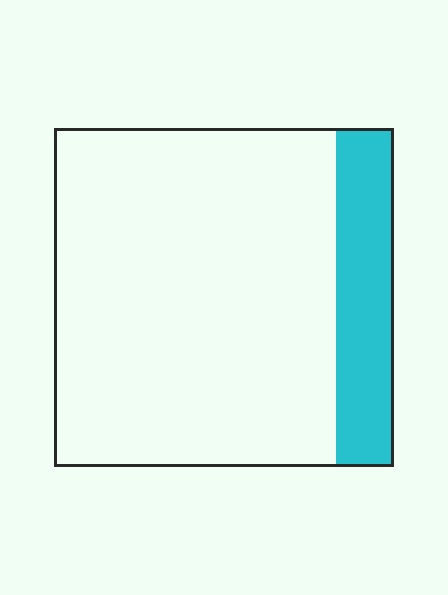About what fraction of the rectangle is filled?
About one sixth (1/6).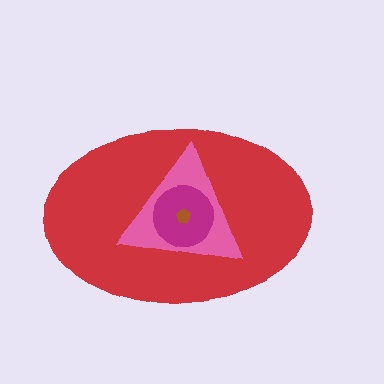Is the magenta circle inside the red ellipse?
Yes.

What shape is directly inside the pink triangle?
The magenta circle.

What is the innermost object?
The brown pentagon.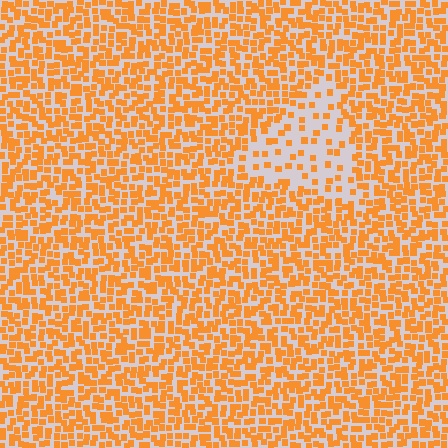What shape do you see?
I see a triangle.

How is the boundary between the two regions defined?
The boundary is defined by a change in element density (approximately 2.7x ratio). All elements are the same color, size, and shape.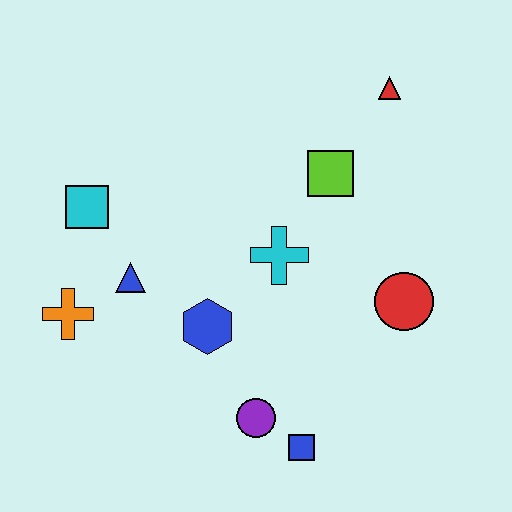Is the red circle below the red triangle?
Yes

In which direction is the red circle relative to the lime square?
The red circle is below the lime square.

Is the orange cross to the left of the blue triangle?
Yes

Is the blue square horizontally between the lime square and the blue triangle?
Yes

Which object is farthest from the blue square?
The red triangle is farthest from the blue square.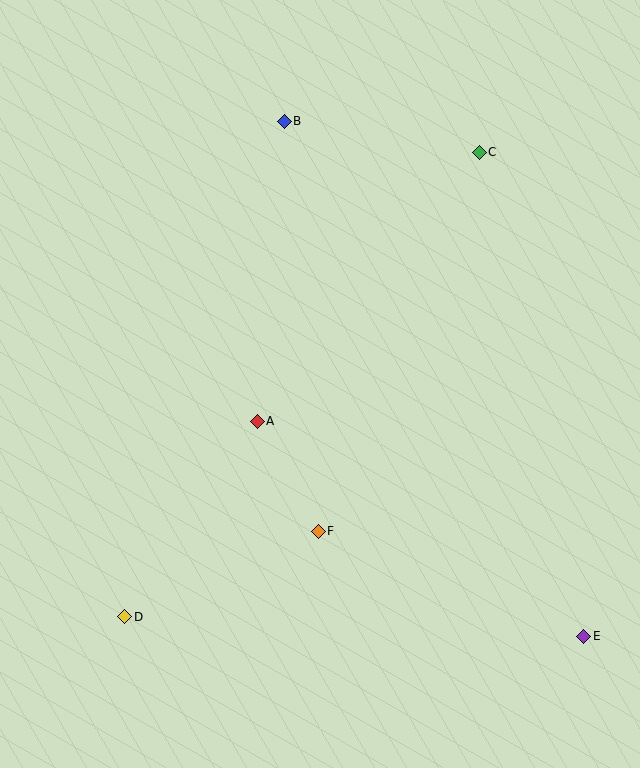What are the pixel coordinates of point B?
Point B is at (284, 121).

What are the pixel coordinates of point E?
Point E is at (584, 636).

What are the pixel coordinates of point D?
Point D is at (125, 617).